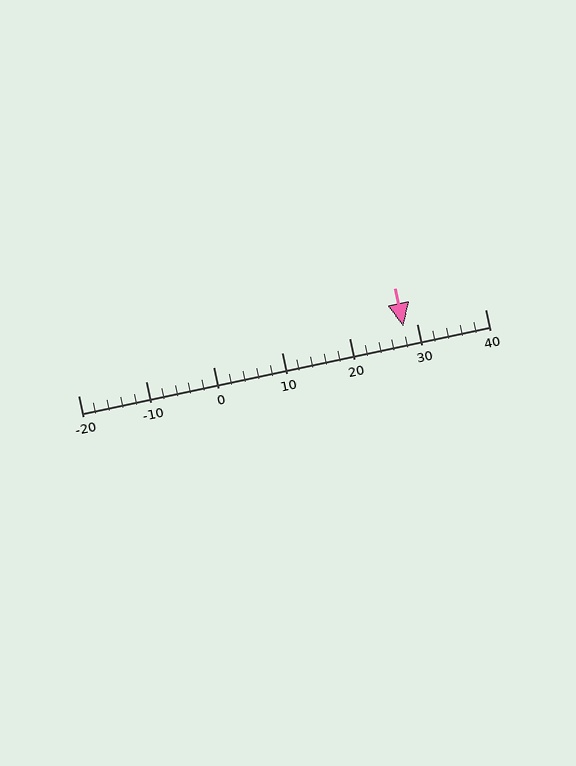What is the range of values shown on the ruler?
The ruler shows values from -20 to 40.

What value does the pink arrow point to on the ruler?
The pink arrow points to approximately 28.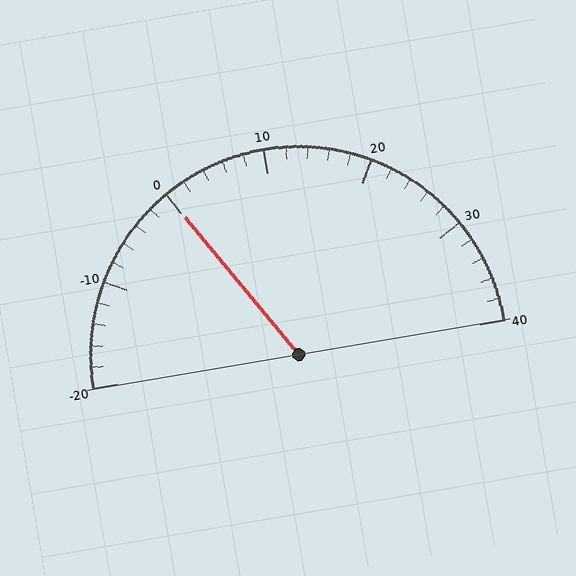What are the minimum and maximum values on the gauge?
The gauge ranges from -20 to 40.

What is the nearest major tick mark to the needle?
The nearest major tick mark is 0.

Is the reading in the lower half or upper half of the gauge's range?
The reading is in the lower half of the range (-20 to 40).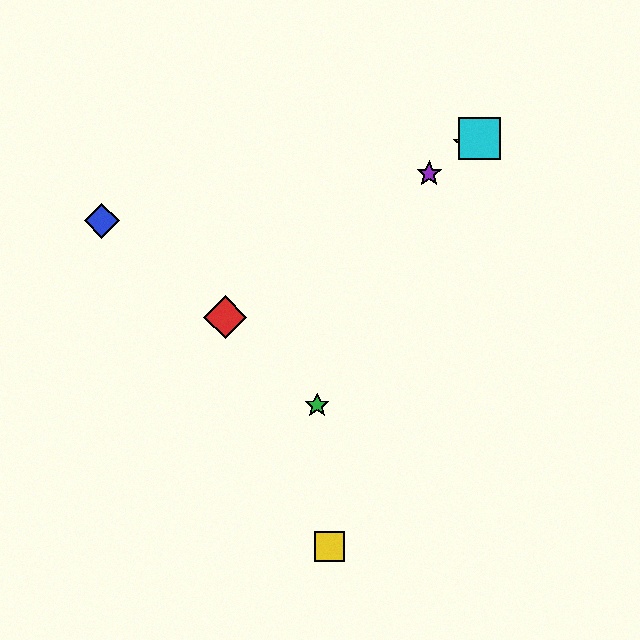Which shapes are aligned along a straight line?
The red diamond, the purple star, the orange star, the cyan square are aligned along a straight line.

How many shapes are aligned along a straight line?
4 shapes (the red diamond, the purple star, the orange star, the cyan square) are aligned along a straight line.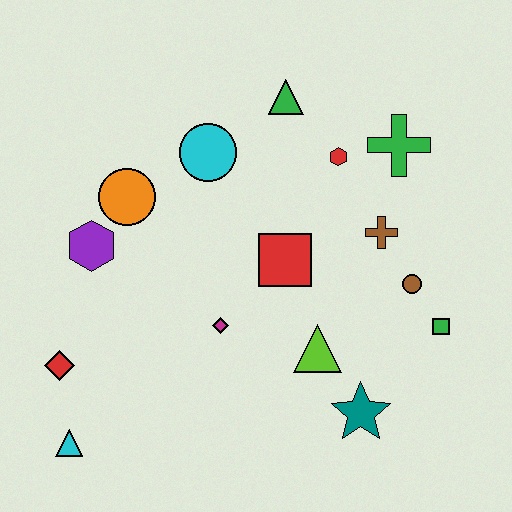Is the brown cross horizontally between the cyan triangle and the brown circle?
Yes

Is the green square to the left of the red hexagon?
No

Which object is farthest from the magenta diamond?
The green cross is farthest from the magenta diamond.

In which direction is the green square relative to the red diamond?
The green square is to the right of the red diamond.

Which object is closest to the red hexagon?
The green cross is closest to the red hexagon.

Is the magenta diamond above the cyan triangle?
Yes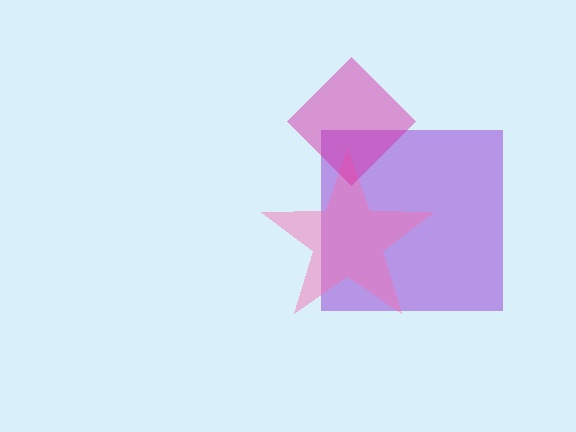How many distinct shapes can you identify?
There are 3 distinct shapes: a purple square, a pink star, a magenta diamond.